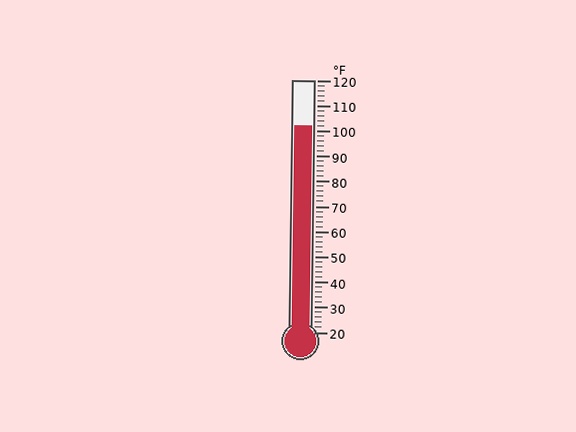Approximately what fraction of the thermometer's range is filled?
The thermometer is filled to approximately 80% of its range.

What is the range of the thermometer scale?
The thermometer scale ranges from 20°F to 120°F.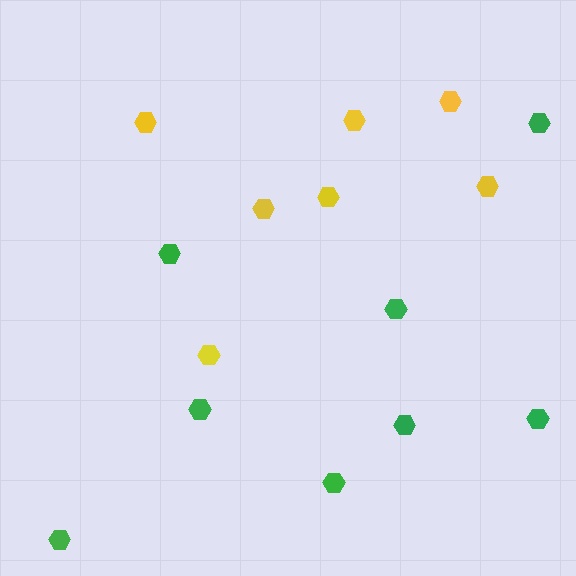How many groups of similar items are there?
There are 2 groups: one group of green hexagons (8) and one group of yellow hexagons (7).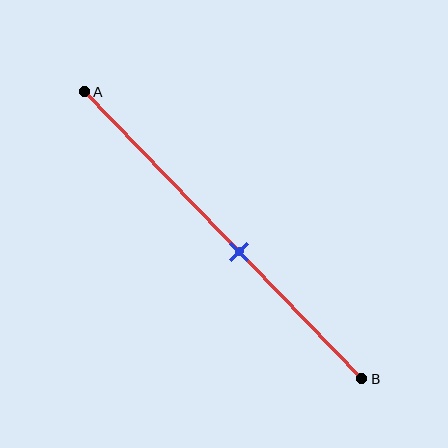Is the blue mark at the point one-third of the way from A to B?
No, the mark is at about 55% from A, not at the 33% one-third point.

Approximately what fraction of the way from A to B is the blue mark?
The blue mark is approximately 55% of the way from A to B.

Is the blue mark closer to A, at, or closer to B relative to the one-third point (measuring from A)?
The blue mark is closer to point B than the one-third point of segment AB.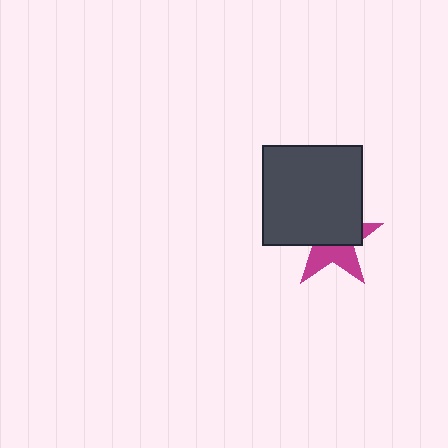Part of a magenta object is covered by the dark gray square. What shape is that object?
It is a star.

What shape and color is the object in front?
The object in front is a dark gray square.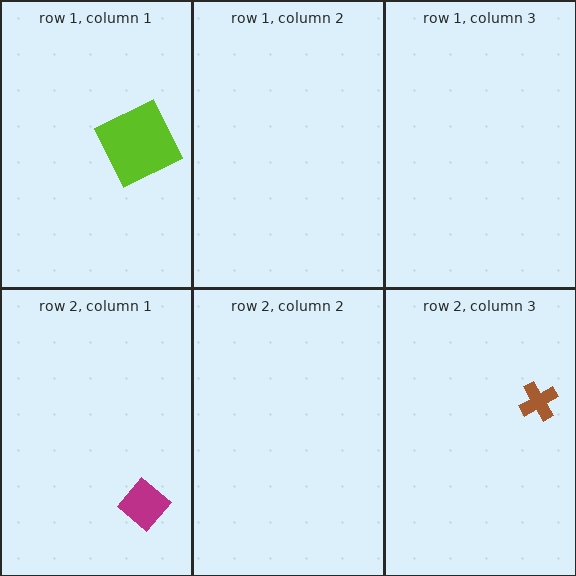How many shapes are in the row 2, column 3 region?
1.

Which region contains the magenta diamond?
The row 2, column 1 region.